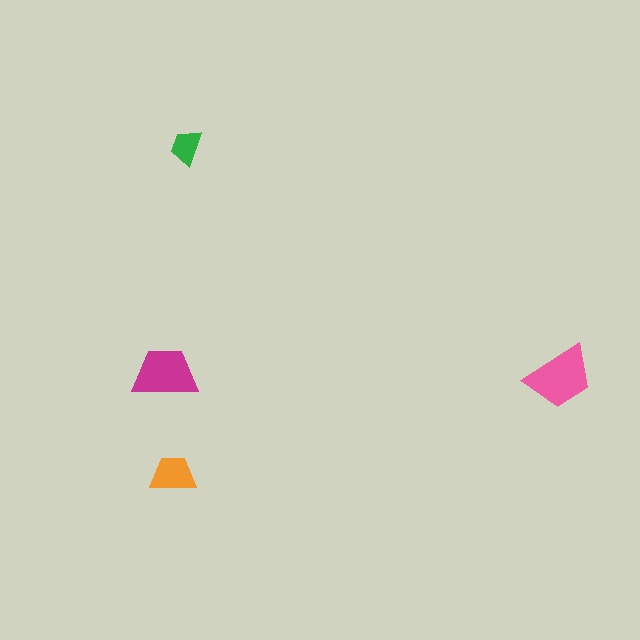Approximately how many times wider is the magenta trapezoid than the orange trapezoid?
About 1.5 times wider.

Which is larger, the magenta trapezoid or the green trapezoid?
The magenta one.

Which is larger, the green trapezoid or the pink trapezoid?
The pink one.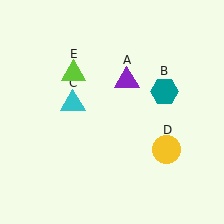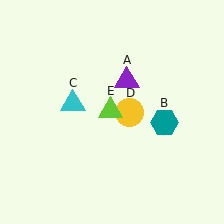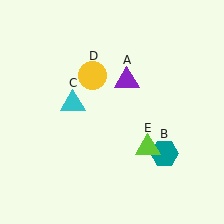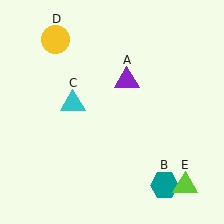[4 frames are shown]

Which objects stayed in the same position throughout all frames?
Purple triangle (object A) and cyan triangle (object C) remained stationary.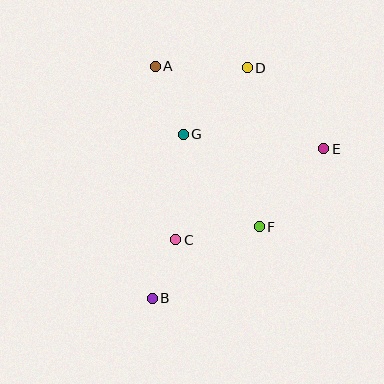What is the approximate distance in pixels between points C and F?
The distance between C and F is approximately 85 pixels.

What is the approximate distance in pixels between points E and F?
The distance between E and F is approximately 102 pixels.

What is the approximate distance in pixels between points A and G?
The distance between A and G is approximately 74 pixels.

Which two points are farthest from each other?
Points B and D are farthest from each other.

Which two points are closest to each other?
Points B and C are closest to each other.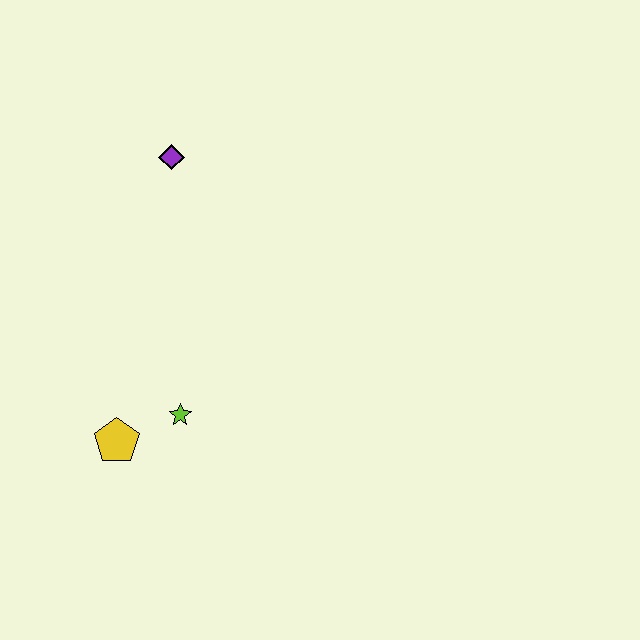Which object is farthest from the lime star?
The purple diamond is farthest from the lime star.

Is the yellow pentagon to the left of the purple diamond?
Yes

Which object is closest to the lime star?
The yellow pentagon is closest to the lime star.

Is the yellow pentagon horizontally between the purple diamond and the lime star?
No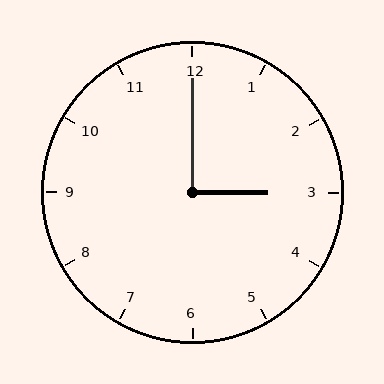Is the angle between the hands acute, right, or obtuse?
It is right.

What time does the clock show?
3:00.